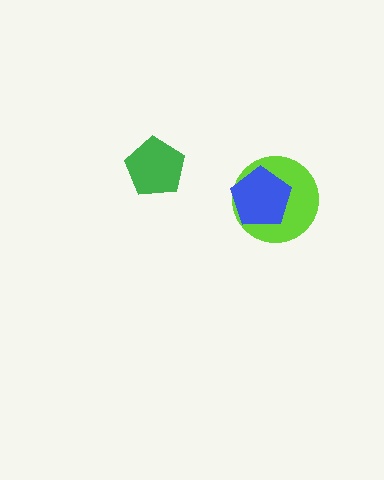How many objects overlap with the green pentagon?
0 objects overlap with the green pentagon.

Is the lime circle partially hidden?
Yes, it is partially covered by another shape.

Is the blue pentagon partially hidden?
No, no other shape covers it.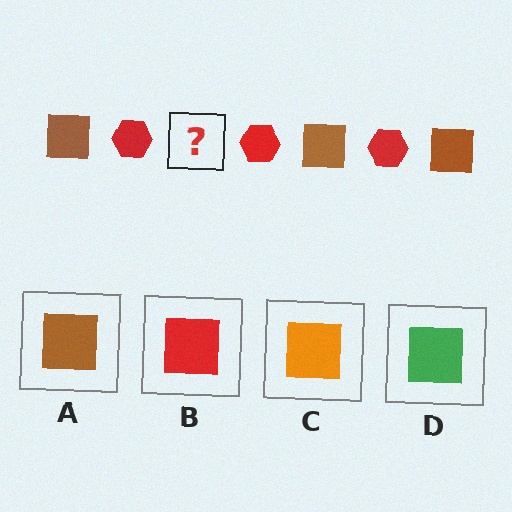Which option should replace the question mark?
Option A.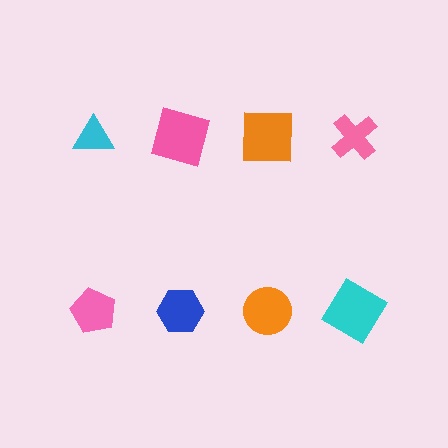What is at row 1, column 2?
A pink square.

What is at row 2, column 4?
A cyan diamond.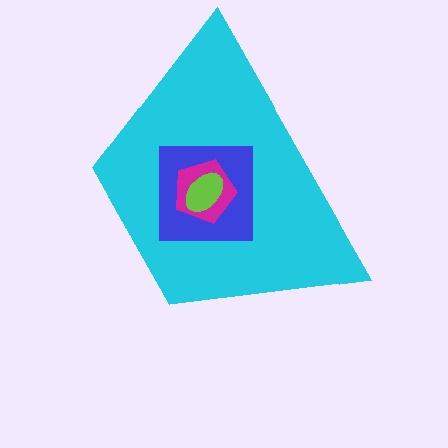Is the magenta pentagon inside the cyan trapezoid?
Yes.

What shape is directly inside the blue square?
The magenta pentagon.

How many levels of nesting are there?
4.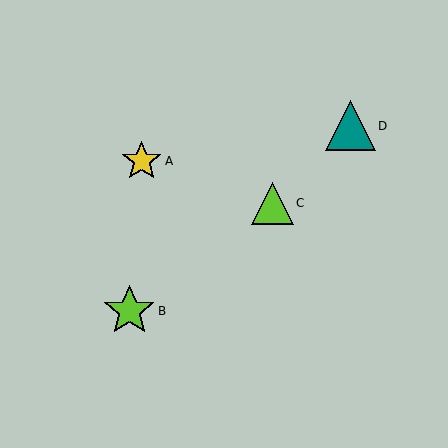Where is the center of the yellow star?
The center of the yellow star is at (142, 161).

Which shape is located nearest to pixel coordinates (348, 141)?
The teal triangle (labeled D) at (350, 126) is nearest to that location.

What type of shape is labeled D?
Shape D is a teal triangle.